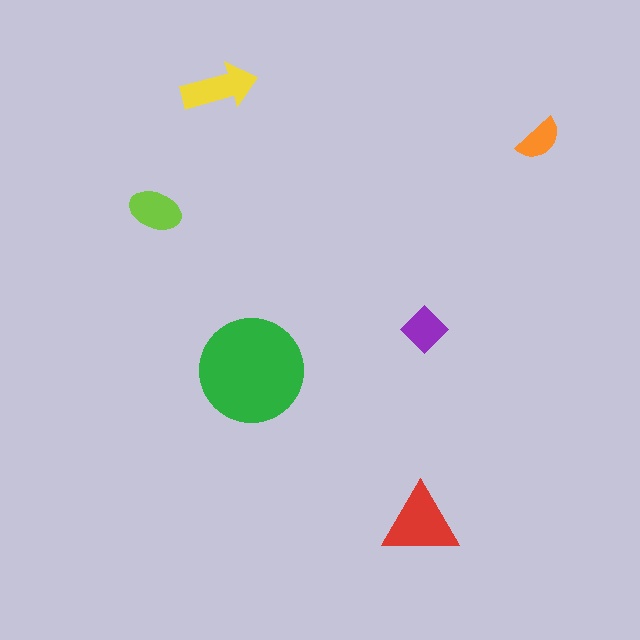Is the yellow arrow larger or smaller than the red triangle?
Smaller.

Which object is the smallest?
The orange semicircle.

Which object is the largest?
The green circle.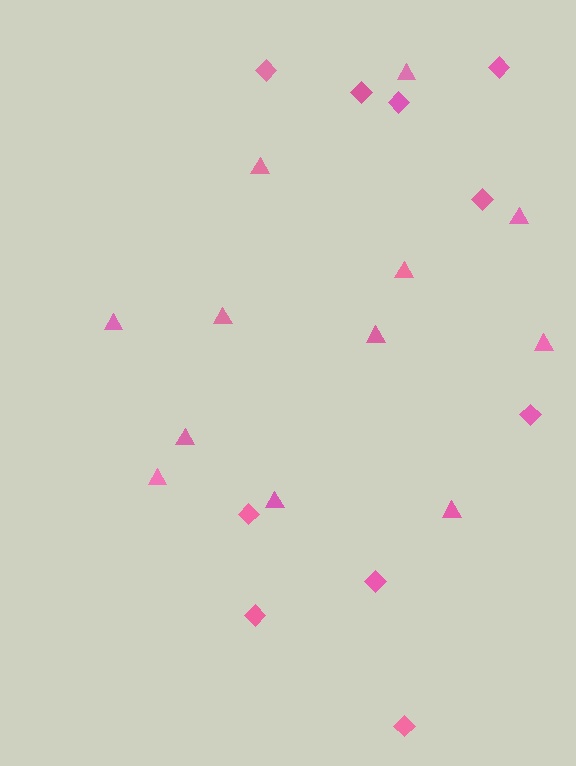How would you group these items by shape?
There are 2 groups: one group of triangles (12) and one group of diamonds (10).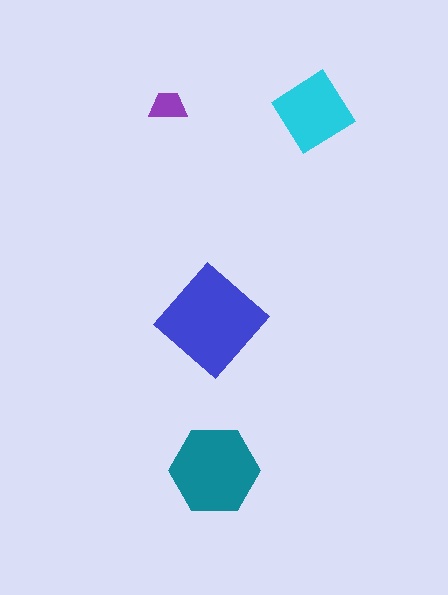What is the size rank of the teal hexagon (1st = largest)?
2nd.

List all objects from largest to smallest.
The blue diamond, the teal hexagon, the cyan diamond, the purple trapezoid.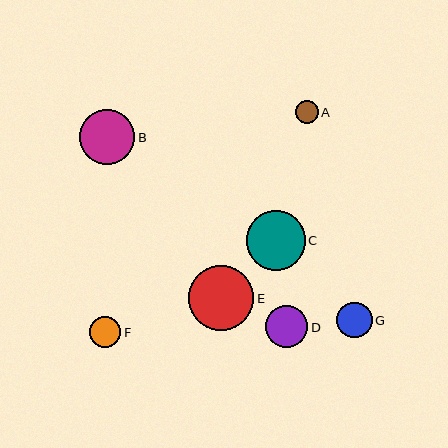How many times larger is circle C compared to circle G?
Circle C is approximately 1.7 times the size of circle G.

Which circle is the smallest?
Circle A is the smallest with a size of approximately 23 pixels.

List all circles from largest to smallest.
From largest to smallest: E, C, B, D, G, F, A.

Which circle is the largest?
Circle E is the largest with a size of approximately 65 pixels.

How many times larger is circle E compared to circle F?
Circle E is approximately 2.1 times the size of circle F.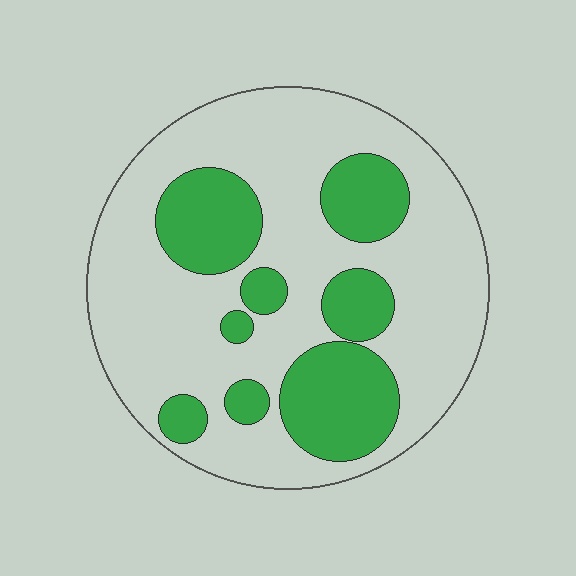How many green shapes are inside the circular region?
8.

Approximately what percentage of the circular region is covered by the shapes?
Approximately 30%.